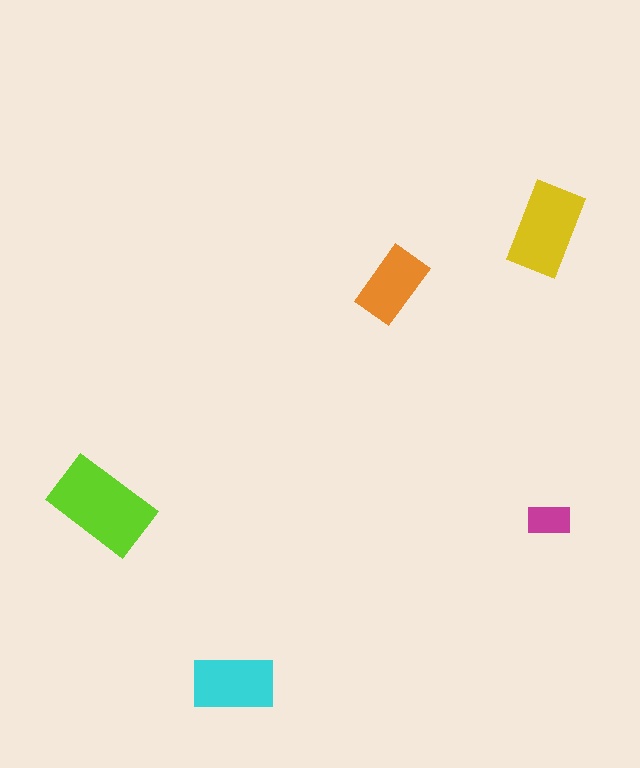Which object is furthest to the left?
The lime rectangle is leftmost.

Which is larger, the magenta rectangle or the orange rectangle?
The orange one.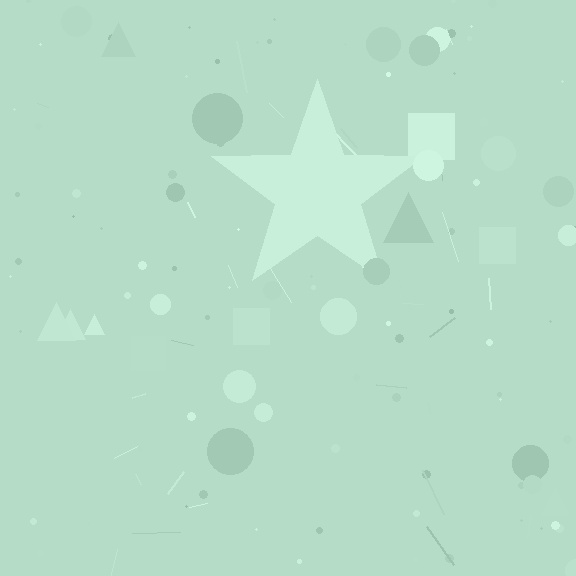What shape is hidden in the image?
A star is hidden in the image.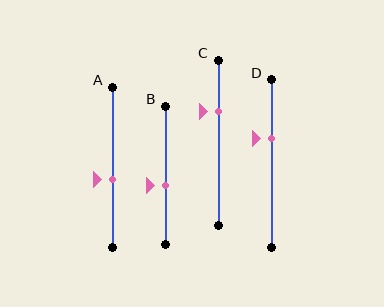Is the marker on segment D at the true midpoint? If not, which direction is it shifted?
No, the marker on segment D is shifted upward by about 15% of the segment length.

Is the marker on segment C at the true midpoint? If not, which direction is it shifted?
No, the marker on segment C is shifted upward by about 19% of the segment length.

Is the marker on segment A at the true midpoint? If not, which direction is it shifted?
No, the marker on segment A is shifted downward by about 8% of the segment length.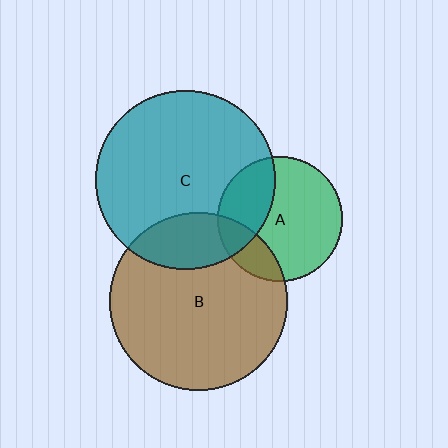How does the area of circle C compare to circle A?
Approximately 2.1 times.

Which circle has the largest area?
Circle C (teal).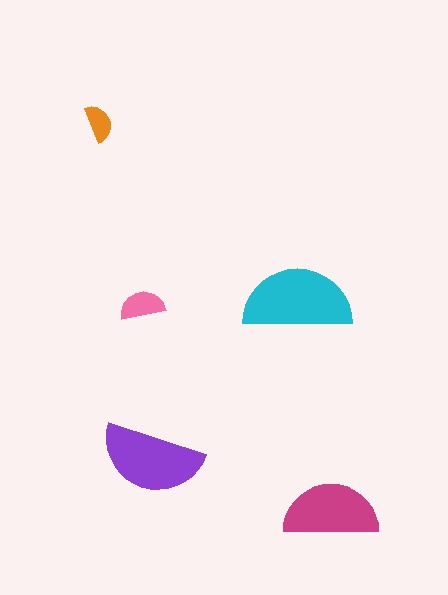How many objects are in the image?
There are 5 objects in the image.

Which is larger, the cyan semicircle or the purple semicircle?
The cyan one.